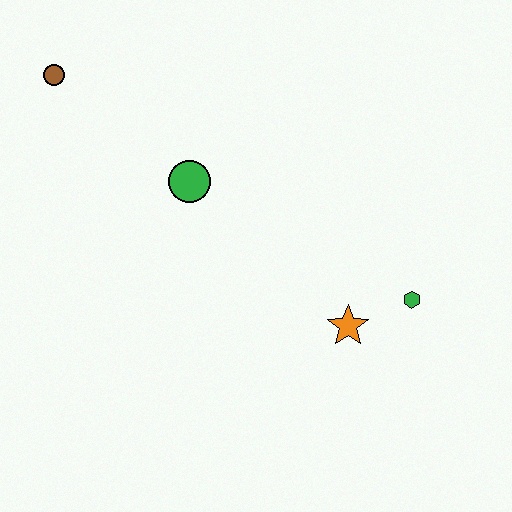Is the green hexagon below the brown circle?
Yes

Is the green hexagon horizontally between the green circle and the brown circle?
No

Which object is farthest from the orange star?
The brown circle is farthest from the orange star.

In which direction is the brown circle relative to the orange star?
The brown circle is to the left of the orange star.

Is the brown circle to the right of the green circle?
No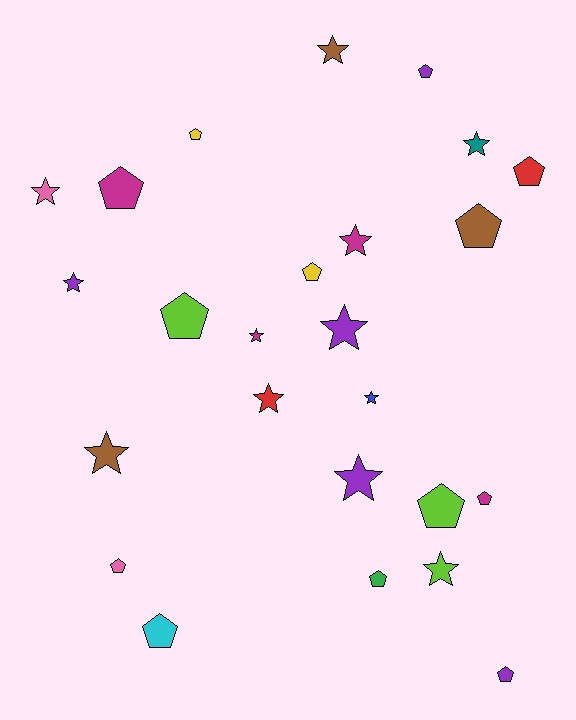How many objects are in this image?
There are 25 objects.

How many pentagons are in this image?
There are 13 pentagons.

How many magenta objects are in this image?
There are 4 magenta objects.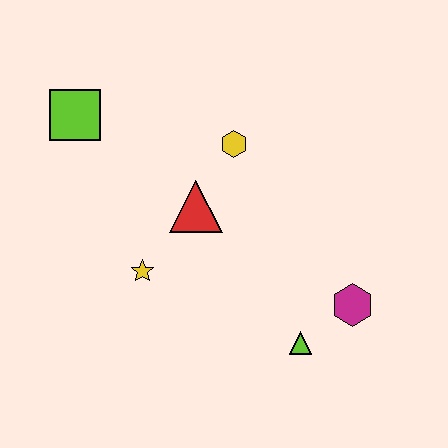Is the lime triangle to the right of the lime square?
Yes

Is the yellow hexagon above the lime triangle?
Yes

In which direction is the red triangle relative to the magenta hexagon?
The red triangle is to the left of the magenta hexagon.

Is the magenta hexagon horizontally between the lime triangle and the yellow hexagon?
No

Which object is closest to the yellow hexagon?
The red triangle is closest to the yellow hexagon.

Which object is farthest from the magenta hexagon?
The lime square is farthest from the magenta hexagon.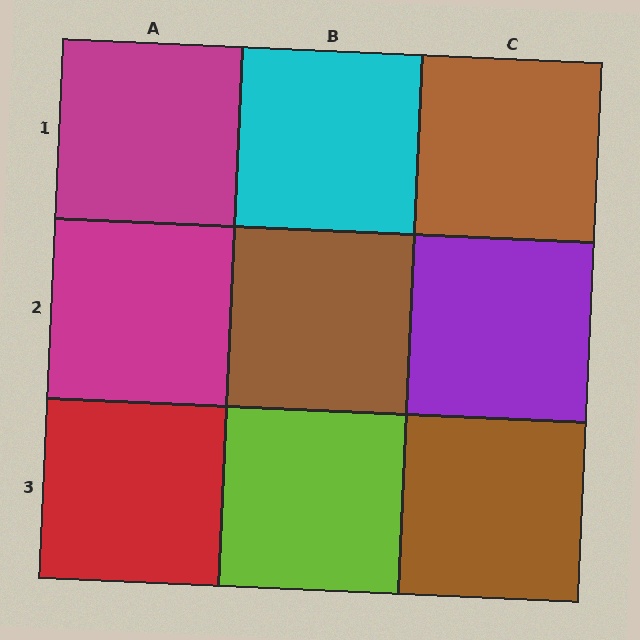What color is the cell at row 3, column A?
Red.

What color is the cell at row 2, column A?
Magenta.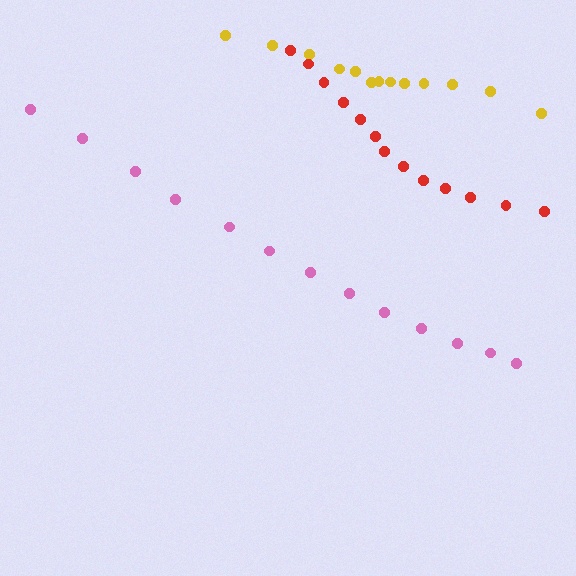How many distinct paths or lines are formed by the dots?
There are 3 distinct paths.